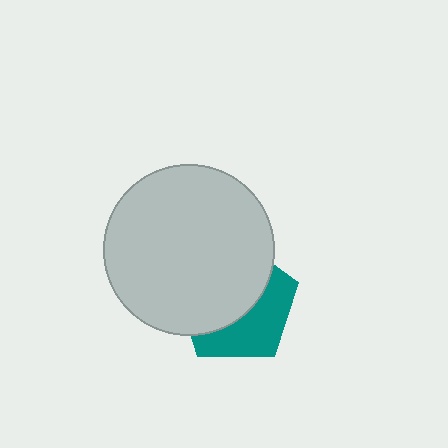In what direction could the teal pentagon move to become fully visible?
The teal pentagon could move toward the lower-right. That would shift it out from behind the light gray circle entirely.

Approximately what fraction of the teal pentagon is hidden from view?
Roughly 58% of the teal pentagon is hidden behind the light gray circle.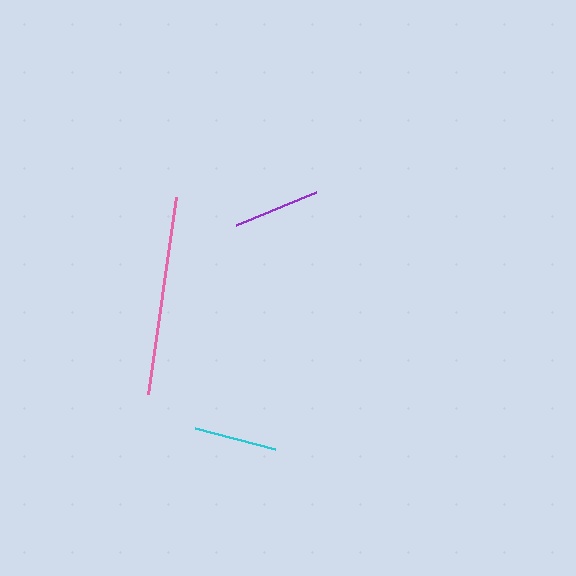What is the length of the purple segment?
The purple segment is approximately 86 pixels long.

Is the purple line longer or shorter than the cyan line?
The purple line is longer than the cyan line.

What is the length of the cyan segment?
The cyan segment is approximately 83 pixels long.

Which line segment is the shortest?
The cyan line is the shortest at approximately 83 pixels.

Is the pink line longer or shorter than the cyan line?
The pink line is longer than the cyan line.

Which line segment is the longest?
The pink line is the longest at approximately 199 pixels.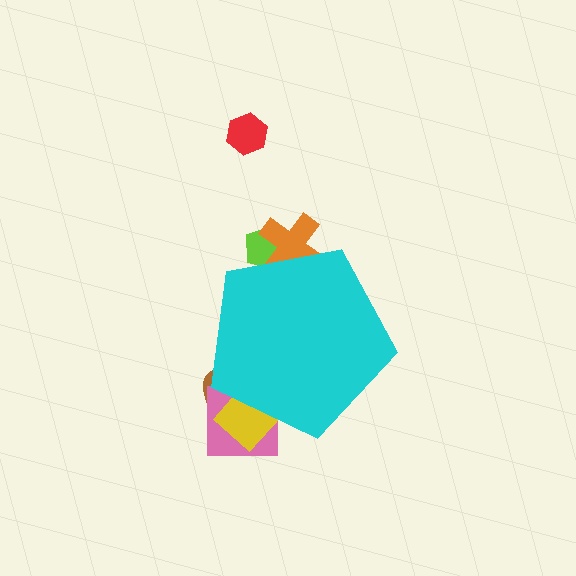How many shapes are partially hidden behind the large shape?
5 shapes are partially hidden.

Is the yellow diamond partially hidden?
Yes, the yellow diamond is partially hidden behind the cyan pentagon.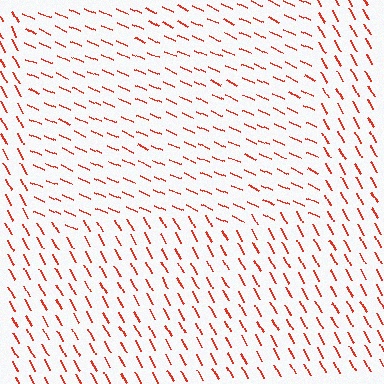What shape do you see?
I see a rectangle.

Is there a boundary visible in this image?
Yes, there is a texture boundary formed by a change in line orientation.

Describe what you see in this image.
The image is filled with small red line segments. A rectangle region in the image has lines oriented differently from the surrounding lines, creating a visible texture boundary.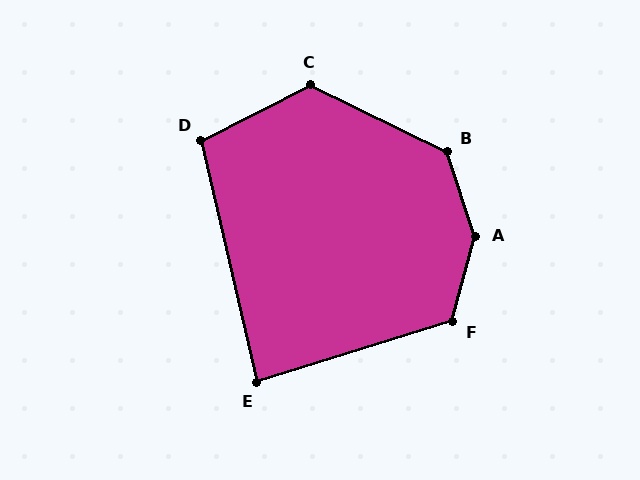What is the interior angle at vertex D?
Approximately 104 degrees (obtuse).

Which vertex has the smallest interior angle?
E, at approximately 86 degrees.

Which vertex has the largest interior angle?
A, at approximately 147 degrees.